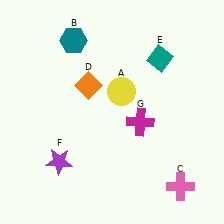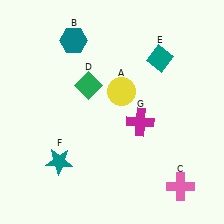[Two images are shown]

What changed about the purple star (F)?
In Image 1, F is purple. In Image 2, it changed to teal.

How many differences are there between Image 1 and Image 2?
There are 2 differences between the two images.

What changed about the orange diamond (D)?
In Image 1, D is orange. In Image 2, it changed to green.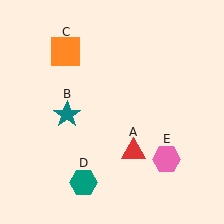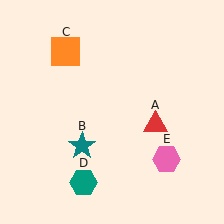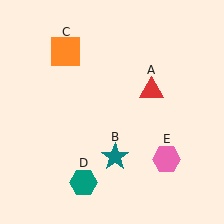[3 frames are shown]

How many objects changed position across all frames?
2 objects changed position: red triangle (object A), teal star (object B).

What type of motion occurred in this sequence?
The red triangle (object A), teal star (object B) rotated counterclockwise around the center of the scene.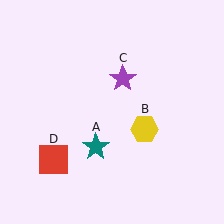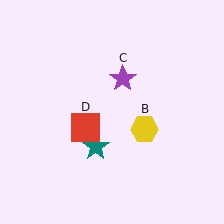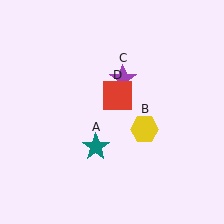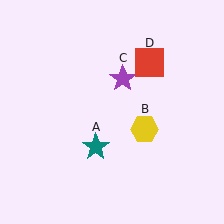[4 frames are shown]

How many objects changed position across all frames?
1 object changed position: red square (object D).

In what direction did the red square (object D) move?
The red square (object D) moved up and to the right.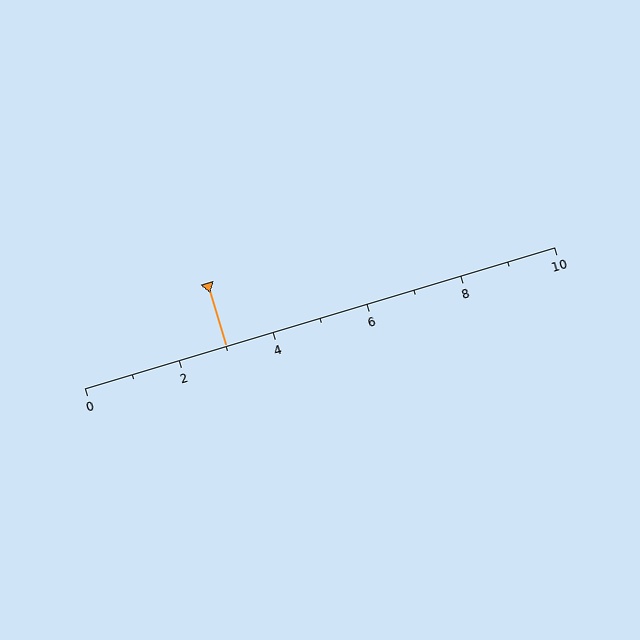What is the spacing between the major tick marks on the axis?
The major ticks are spaced 2 apart.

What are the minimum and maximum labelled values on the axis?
The axis runs from 0 to 10.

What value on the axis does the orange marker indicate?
The marker indicates approximately 3.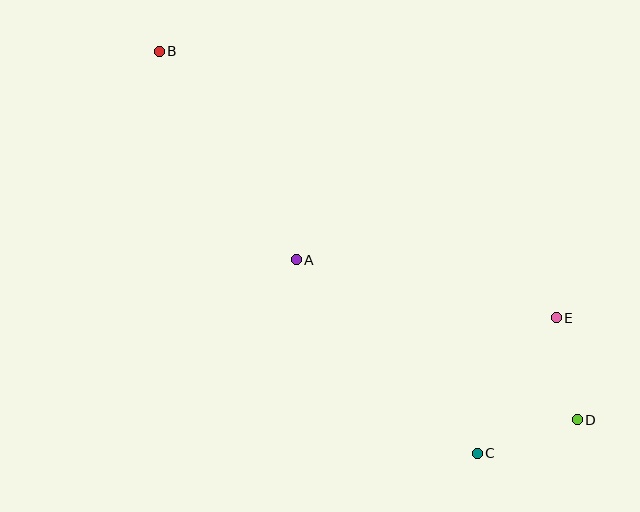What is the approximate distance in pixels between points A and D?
The distance between A and D is approximately 323 pixels.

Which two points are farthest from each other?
Points B and D are farthest from each other.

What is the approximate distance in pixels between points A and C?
The distance between A and C is approximately 265 pixels.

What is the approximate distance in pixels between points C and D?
The distance between C and D is approximately 106 pixels.